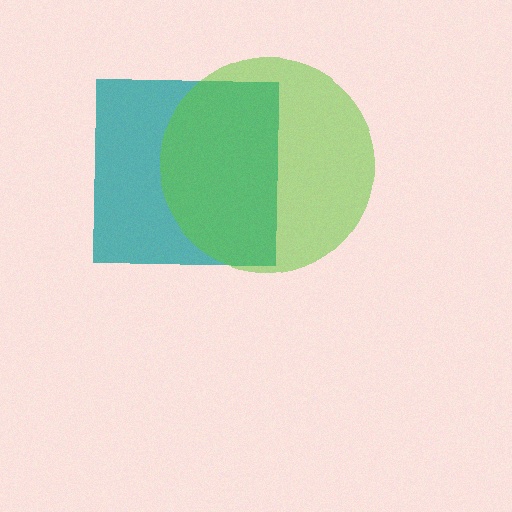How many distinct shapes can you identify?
There are 2 distinct shapes: a teal square, a lime circle.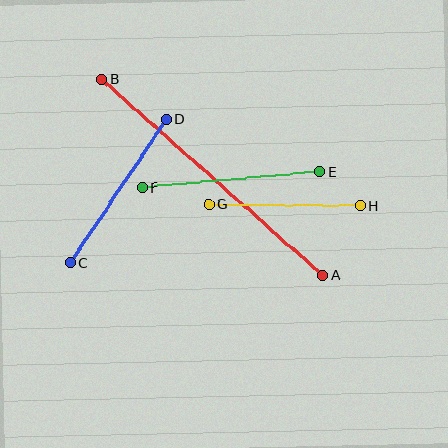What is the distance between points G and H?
The distance is approximately 151 pixels.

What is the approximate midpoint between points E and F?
The midpoint is at approximately (231, 180) pixels.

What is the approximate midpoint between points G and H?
The midpoint is at approximately (285, 205) pixels.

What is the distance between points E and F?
The distance is approximately 178 pixels.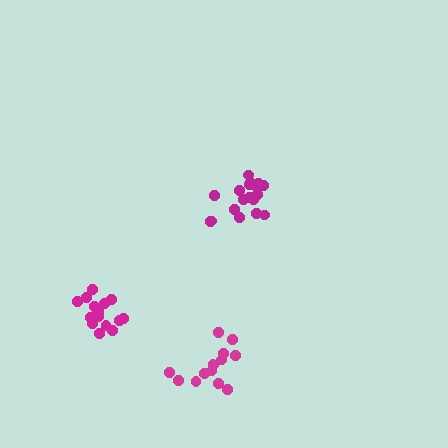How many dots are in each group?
Group 1: 18 dots, Group 2: 15 dots, Group 3: 15 dots (48 total).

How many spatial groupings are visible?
There are 3 spatial groupings.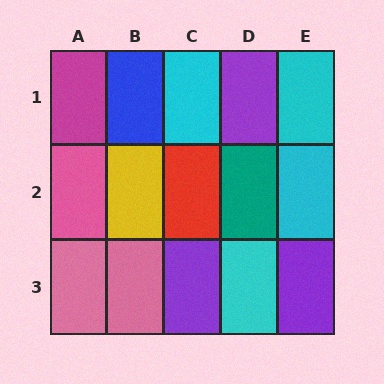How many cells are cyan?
4 cells are cyan.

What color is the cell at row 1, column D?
Purple.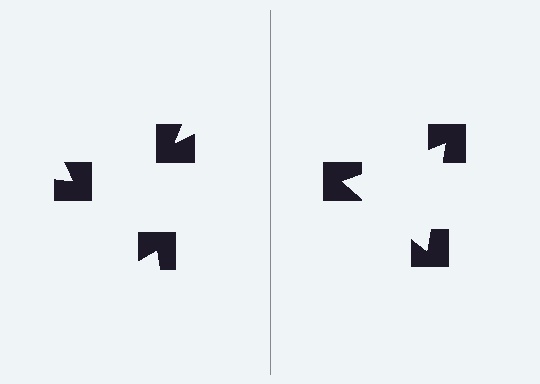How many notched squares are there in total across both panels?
6 — 3 on each side.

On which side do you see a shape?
An illusory triangle appears on the right side. On the left side the wedge cuts are rotated, so no coherent shape forms.